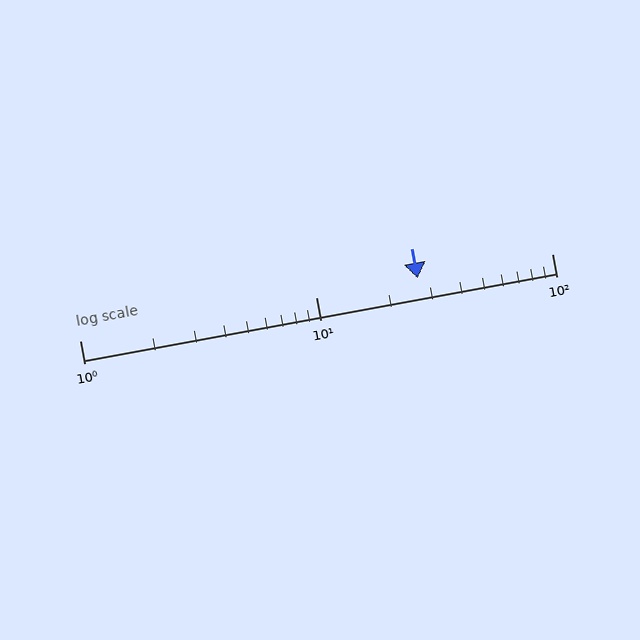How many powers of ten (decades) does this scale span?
The scale spans 2 decades, from 1 to 100.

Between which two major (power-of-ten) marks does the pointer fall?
The pointer is between 10 and 100.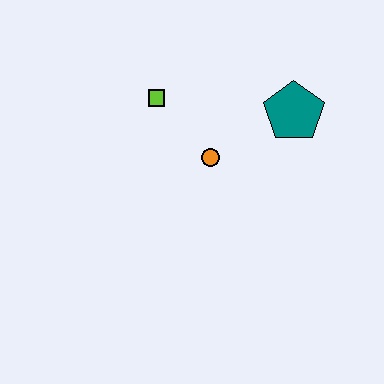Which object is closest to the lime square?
The orange circle is closest to the lime square.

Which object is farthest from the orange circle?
The teal pentagon is farthest from the orange circle.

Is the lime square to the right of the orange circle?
No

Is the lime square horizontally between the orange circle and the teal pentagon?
No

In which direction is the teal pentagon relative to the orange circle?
The teal pentagon is to the right of the orange circle.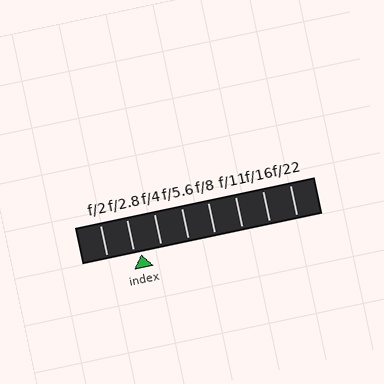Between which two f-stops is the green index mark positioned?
The index mark is between f/2.8 and f/4.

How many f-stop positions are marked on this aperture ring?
There are 8 f-stop positions marked.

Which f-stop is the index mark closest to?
The index mark is closest to f/2.8.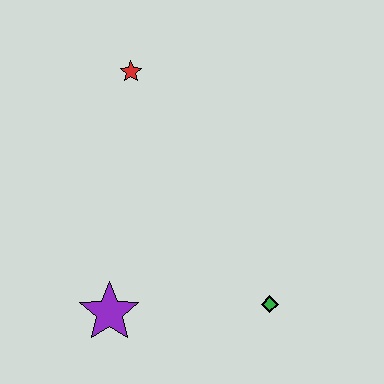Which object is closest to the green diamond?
The purple star is closest to the green diamond.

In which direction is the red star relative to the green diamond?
The red star is above the green diamond.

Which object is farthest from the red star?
The green diamond is farthest from the red star.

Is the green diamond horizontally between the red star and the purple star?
No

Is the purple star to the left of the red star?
Yes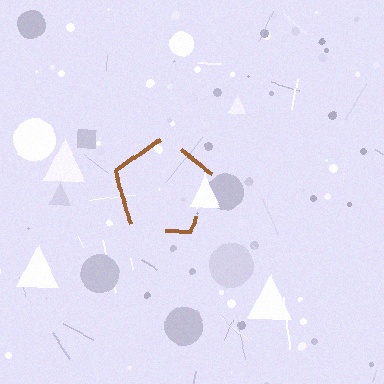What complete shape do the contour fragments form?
The contour fragments form a pentagon.